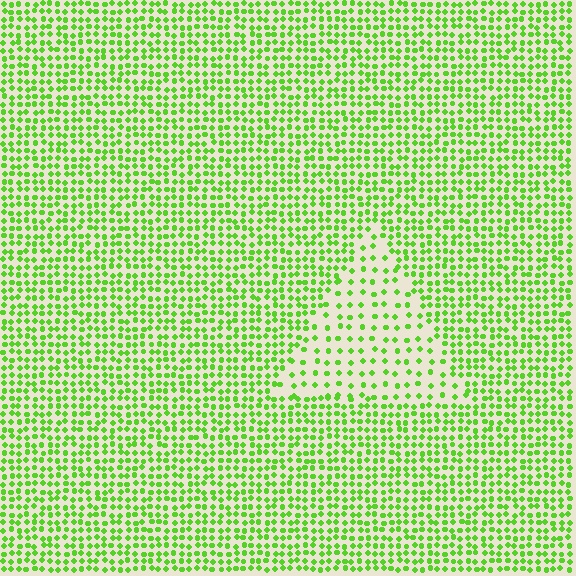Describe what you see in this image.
The image contains small lime elements arranged at two different densities. A triangle-shaped region is visible where the elements are less densely packed than the surrounding area.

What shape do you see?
I see a triangle.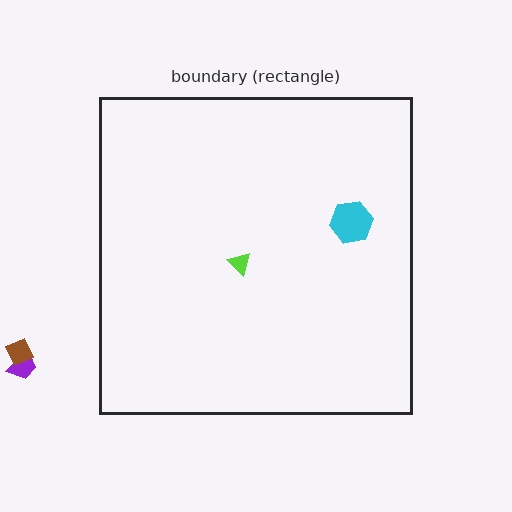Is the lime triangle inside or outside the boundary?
Inside.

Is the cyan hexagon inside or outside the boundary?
Inside.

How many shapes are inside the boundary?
2 inside, 2 outside.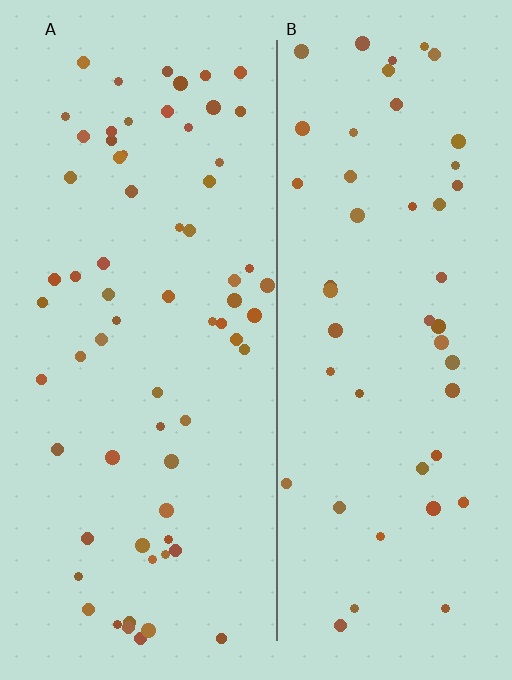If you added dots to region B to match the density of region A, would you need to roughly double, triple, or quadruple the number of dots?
Approximately double.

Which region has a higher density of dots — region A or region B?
A (the left).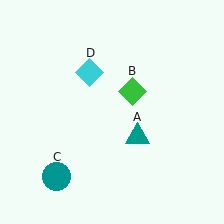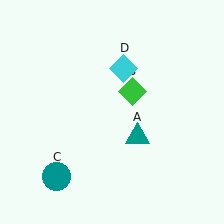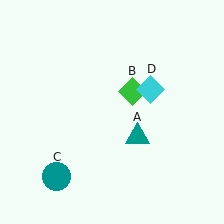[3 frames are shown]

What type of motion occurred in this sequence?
The cyan diamond (object D) rotated clockwise around the center of the scene.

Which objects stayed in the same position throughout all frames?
Teal triangle (object A) and green diamond (object B) and teal circle (object C) remained stationary.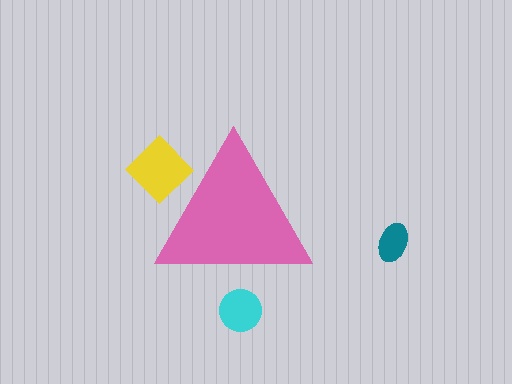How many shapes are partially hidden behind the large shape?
2 shapes are partially hidden.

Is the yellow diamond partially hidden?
Yes, the yellow diamond is partially hidden behind the pink triangle.